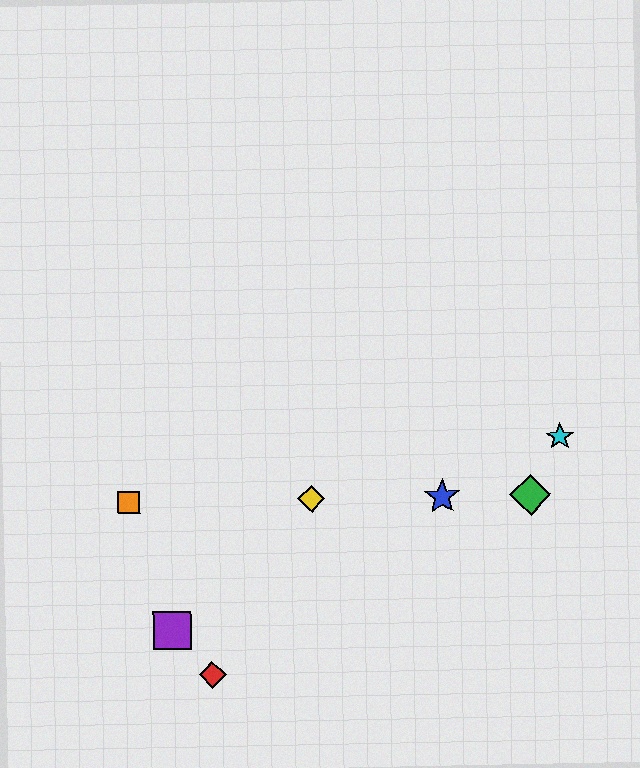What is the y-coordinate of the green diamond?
The green diamond is at y≈495.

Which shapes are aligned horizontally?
The blue star, the green diamond, the yellow diamond, the orange square are aligned horizontally.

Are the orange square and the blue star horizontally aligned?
Yes, both are at y≈503.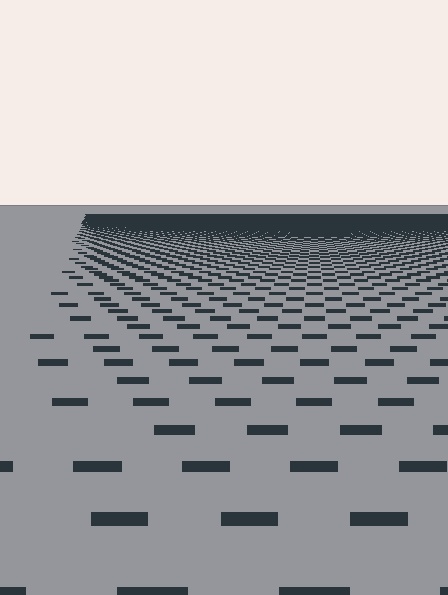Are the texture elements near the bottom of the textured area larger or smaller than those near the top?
Larger. Near the bottom, elements are closer to the viewer and appear at a bigger on-screen size.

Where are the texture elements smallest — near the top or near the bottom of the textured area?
Near the top.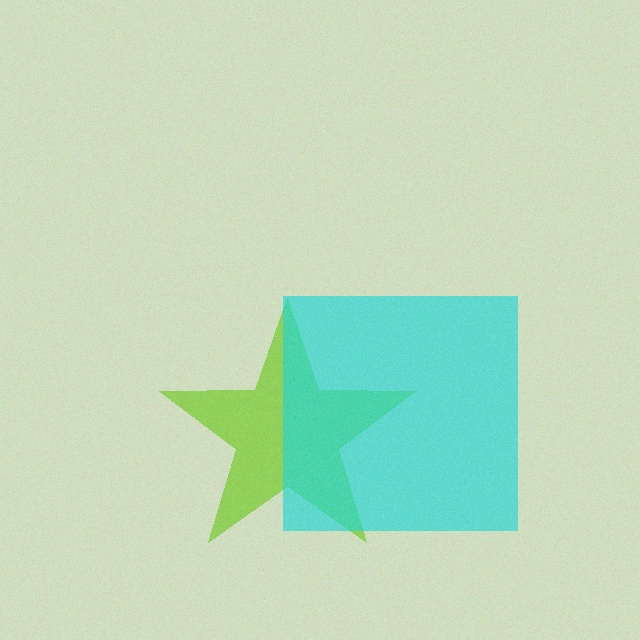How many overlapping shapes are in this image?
There are 2 overlapping shapes in the image.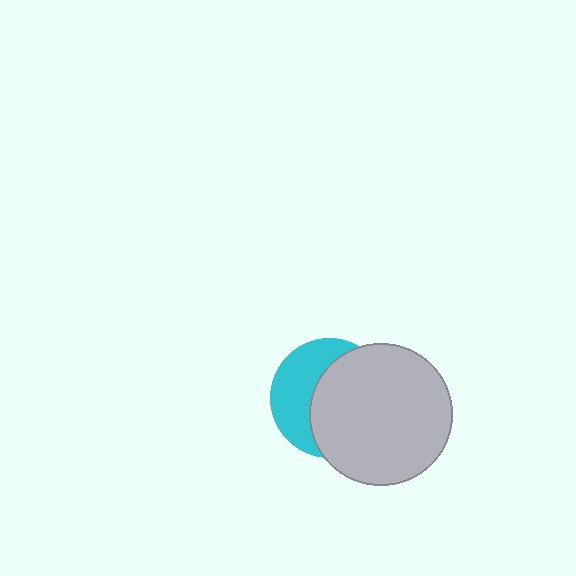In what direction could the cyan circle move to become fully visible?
The cyan circle could move left. That would shift it out from behind the light gray circle entirely.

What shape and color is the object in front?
The object in front is a light gray circle.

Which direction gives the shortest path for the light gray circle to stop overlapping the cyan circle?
Moving right gives the shortest separation.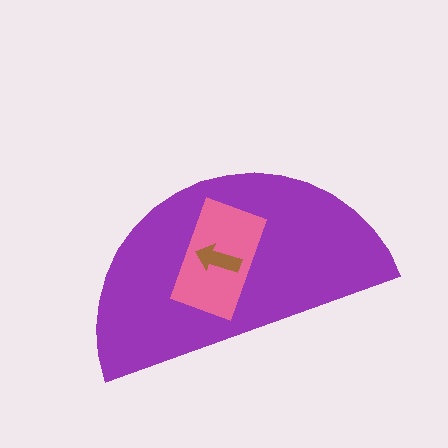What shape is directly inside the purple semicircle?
The pink rectangle.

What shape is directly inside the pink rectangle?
The brown arrow.